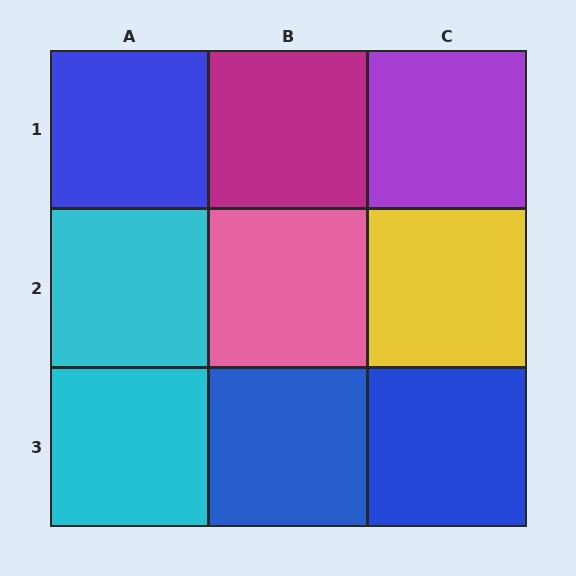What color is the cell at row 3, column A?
Cyan.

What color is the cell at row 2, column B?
Pink.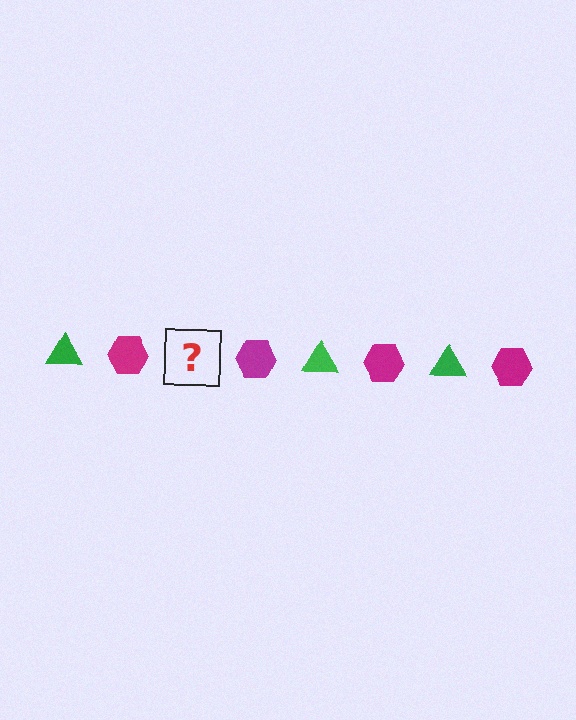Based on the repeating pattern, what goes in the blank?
The blank should be a green triangle.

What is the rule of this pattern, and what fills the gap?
The rule is that the pattern alternates between green triangle and magenta hexagon. The gap should be filled with a green triangle.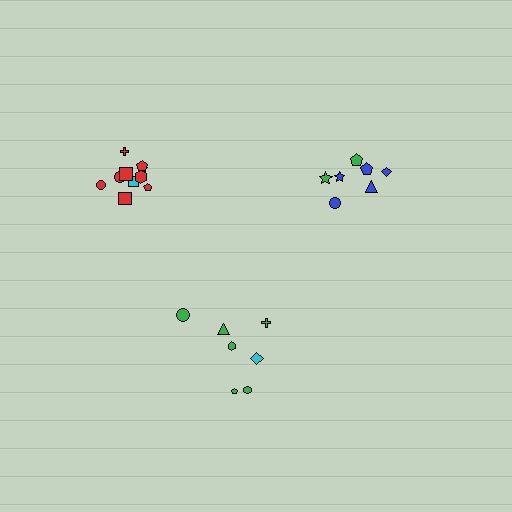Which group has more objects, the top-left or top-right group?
The top-left group.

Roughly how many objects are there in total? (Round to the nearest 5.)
Roughly 25 objects in total.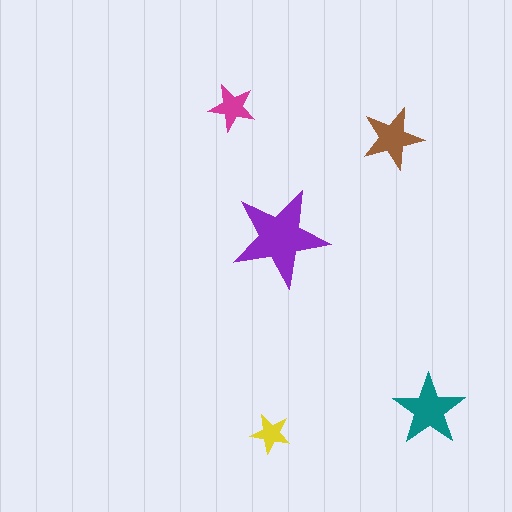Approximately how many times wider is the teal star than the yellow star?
About 2 times wider.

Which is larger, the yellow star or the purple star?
The purple one.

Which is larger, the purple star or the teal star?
The purple one.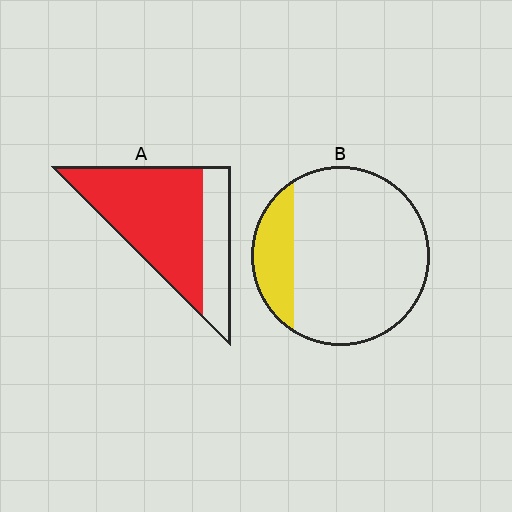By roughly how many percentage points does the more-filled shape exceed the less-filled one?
By roughly 55 percentage points (A over B).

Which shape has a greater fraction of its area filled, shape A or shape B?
Shape A.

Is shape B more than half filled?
No.